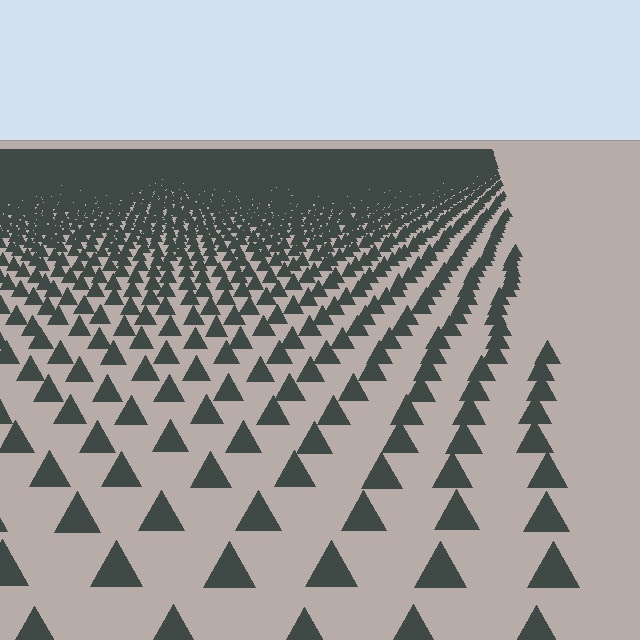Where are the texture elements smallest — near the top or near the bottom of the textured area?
Near the top.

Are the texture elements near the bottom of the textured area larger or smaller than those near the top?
Larger. Near the bottom, elements are closer to the viewer and appear at a bigger on-screen size.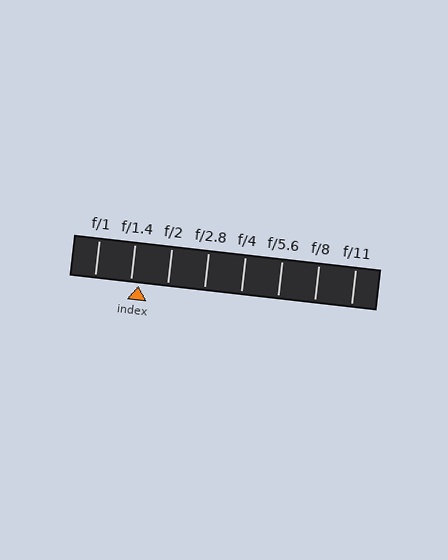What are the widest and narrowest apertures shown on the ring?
The widest aperture shown is f/1 and the narrowest is f/11.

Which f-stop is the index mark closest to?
The index mark is closest to f/1.4.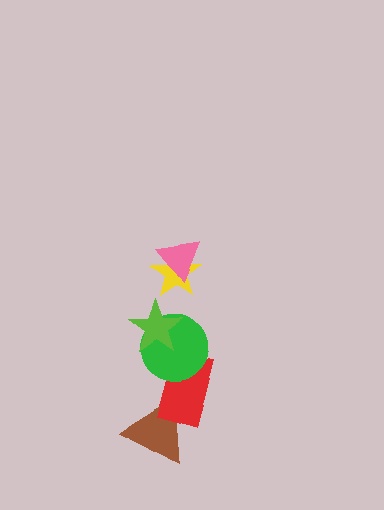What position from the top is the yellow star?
The yellow star is 2nd from the top.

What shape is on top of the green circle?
The lime star is on top of the green circle.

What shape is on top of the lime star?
The yellow star is on top of the lime star.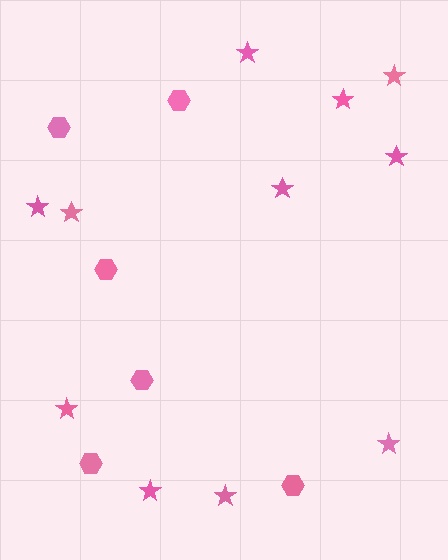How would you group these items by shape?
There are 2 groups: one group of stars (11) and one group of hexagons (6).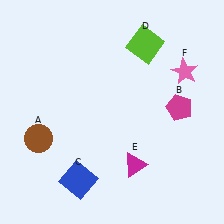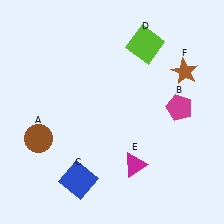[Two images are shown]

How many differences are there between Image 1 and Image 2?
There is 1 difference between the two images.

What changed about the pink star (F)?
In Image 1, F is pink. In Image 2, it changed to brown.